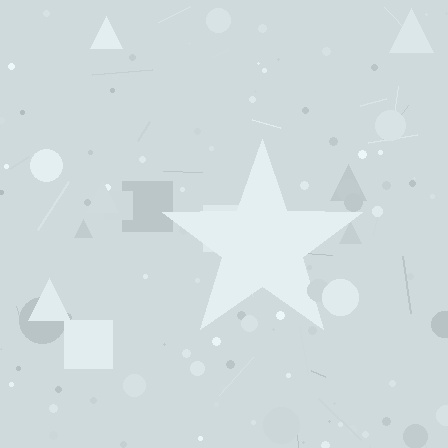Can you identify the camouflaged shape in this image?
The camouflaged shape is a star.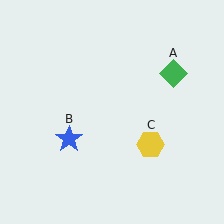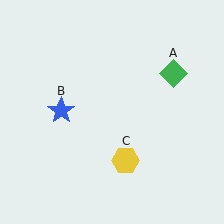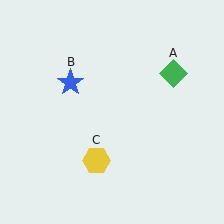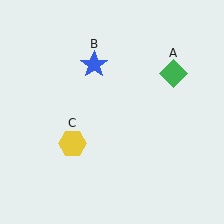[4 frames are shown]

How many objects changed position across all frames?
2 objects changed position: blue star (object B), yellow hexagon (object C).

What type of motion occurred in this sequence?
The blue star (object B), yellow hexagon (object C) rotated clockwise around the center of the scene.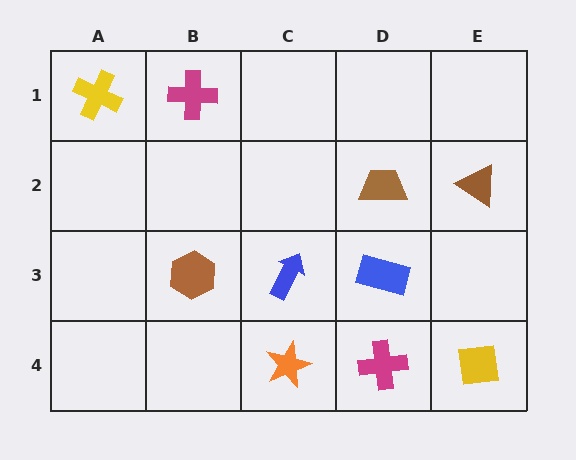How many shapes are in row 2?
2 shapes.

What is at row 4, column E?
A yellow square.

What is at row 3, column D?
A blue rectangle.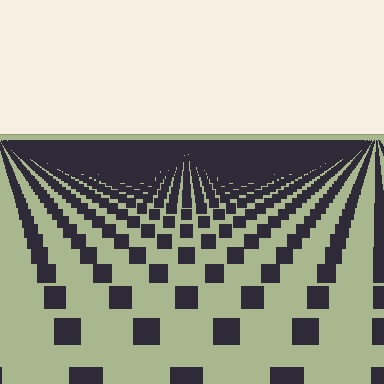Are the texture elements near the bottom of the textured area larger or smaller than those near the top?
Larger. Near the bottom, elements are closer to the viewer and appear at a bigger on-screen size.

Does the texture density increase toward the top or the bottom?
Density increases toward the top.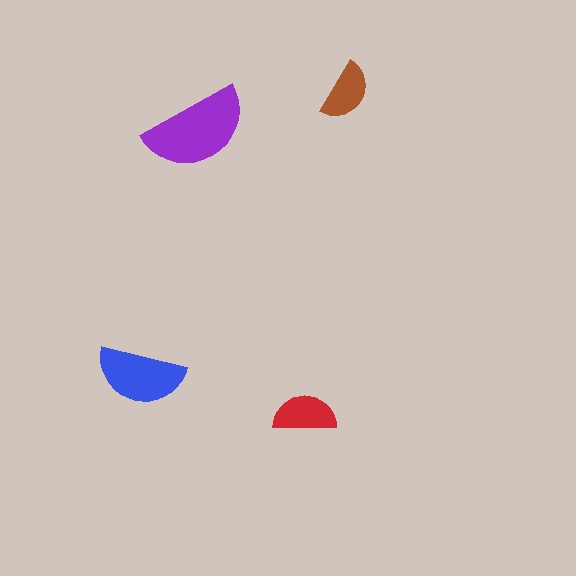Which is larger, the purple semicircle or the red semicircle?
The purple one.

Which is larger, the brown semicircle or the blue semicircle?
The blue one.